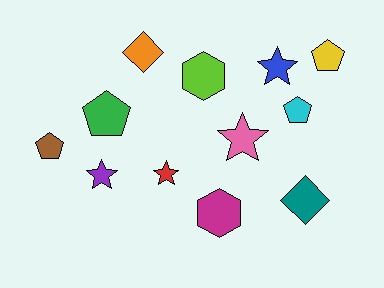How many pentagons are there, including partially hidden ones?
There are 4 pentagons.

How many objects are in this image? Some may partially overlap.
There are 12 objects.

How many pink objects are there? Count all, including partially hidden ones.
There is 1 pink object.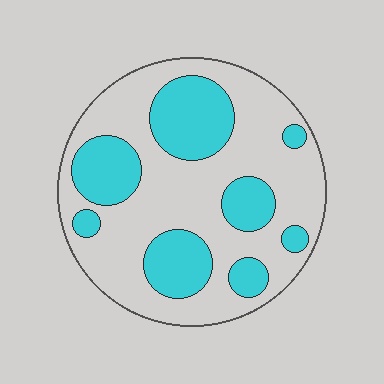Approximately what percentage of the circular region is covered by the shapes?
Approximately 35%.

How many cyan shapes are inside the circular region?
8.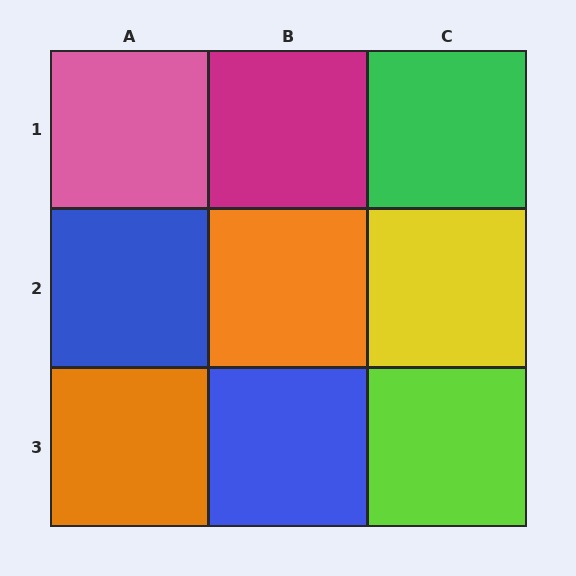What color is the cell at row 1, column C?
Green.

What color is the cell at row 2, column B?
Orange.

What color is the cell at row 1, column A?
Pink.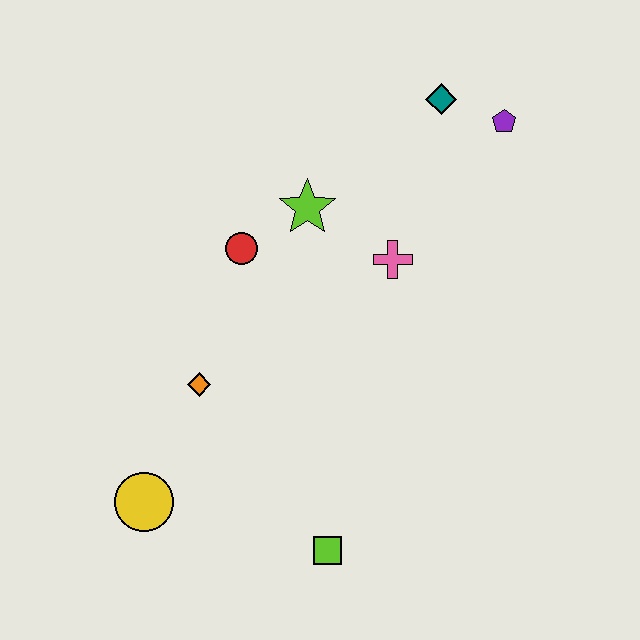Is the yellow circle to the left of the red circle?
Yes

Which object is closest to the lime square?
The yellow circle is closest to the lime square.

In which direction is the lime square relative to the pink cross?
The lime square is below the pink cross.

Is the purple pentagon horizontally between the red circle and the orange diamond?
No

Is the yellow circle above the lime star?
No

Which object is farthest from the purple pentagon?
The yellow circle is farthest from the purple pentagon.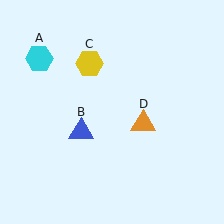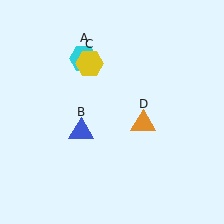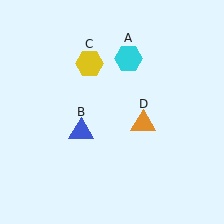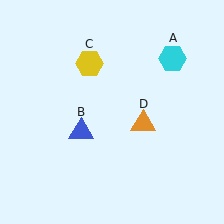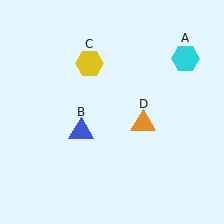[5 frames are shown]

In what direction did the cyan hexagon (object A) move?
The cyan hexagon (object A) moved right.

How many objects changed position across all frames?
1 object changed position: cyan hexagon (object A).